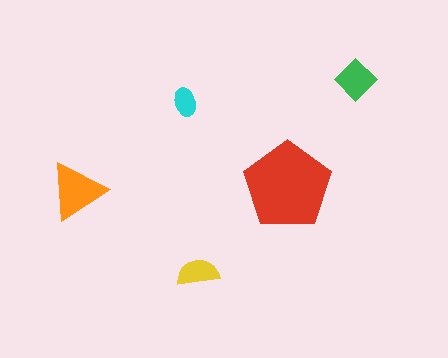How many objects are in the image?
There are 5 objects in the image.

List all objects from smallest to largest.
The cyan ellipse, the yellow semicircle, the green diamond, the orange triangle, the red pentagon.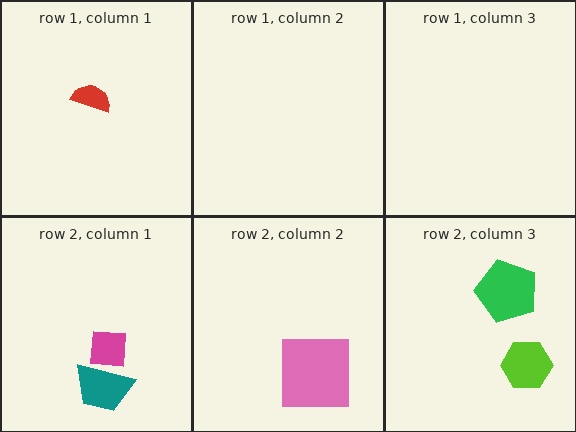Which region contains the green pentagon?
The row 2, column 3 region.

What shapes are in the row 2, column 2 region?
The pink square.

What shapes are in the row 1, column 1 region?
The red semicircle.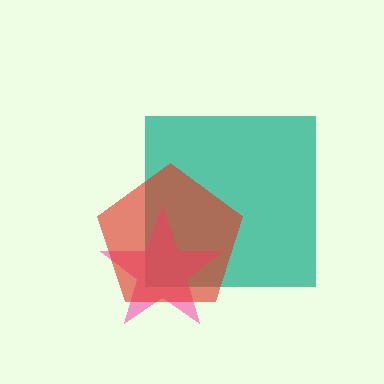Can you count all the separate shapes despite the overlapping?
Yes, there are 3 separate shapes.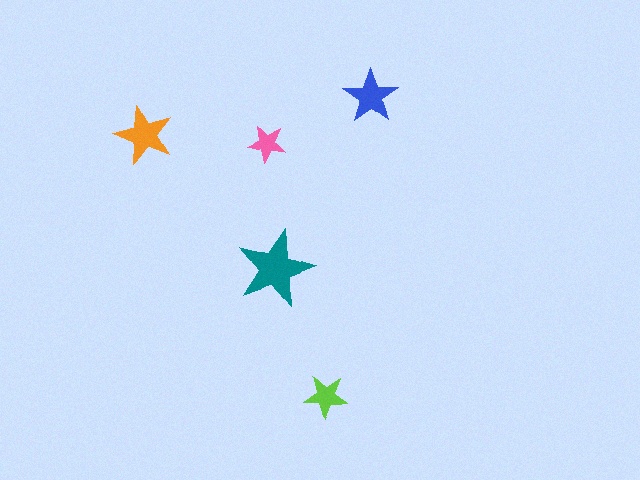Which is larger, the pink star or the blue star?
The blue one.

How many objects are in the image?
There are 5 objects in the image.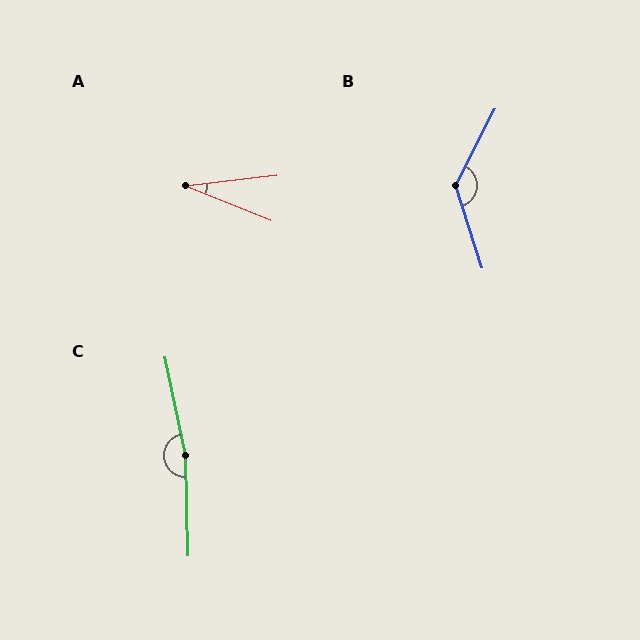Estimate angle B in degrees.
Approximately 135 degrees.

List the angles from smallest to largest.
A (28°), B (135°), C (170°).